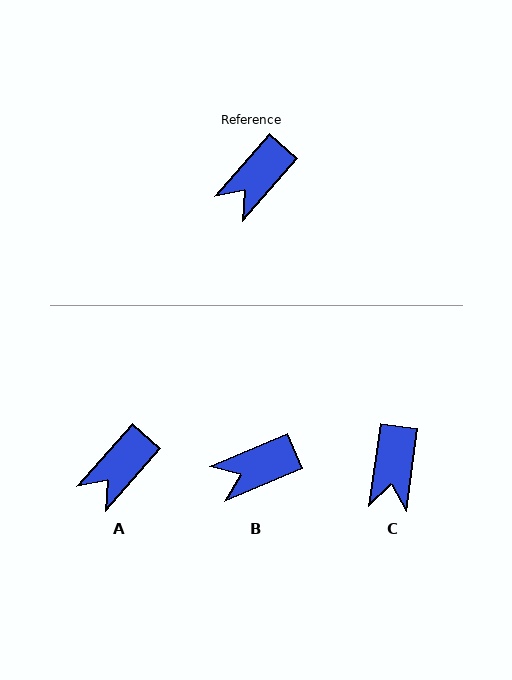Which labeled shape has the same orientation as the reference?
A.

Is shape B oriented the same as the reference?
No, it is off by about 26 degrees.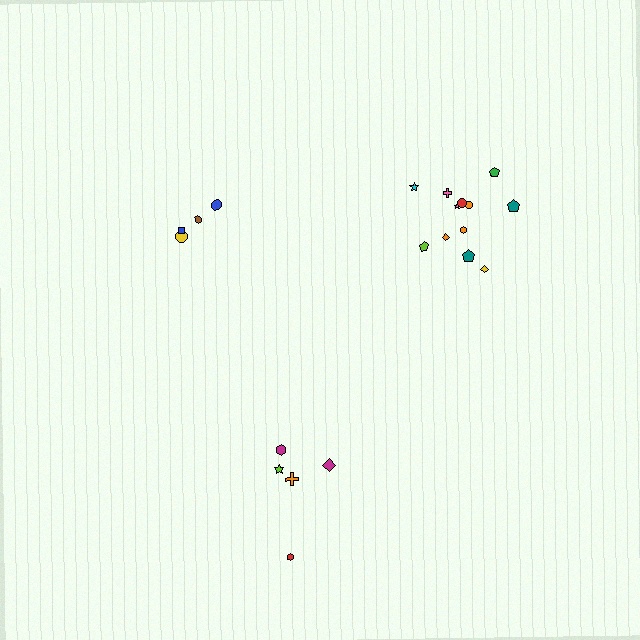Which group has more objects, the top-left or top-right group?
The top-right group.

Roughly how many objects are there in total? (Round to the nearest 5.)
Roughly 20 objects in total.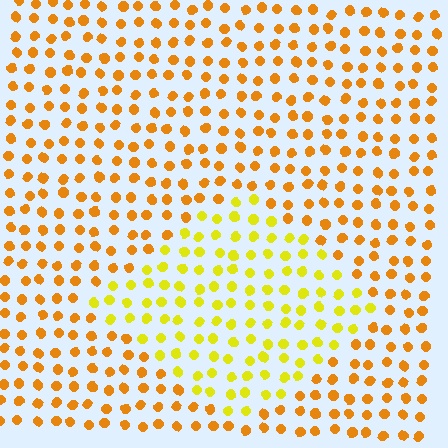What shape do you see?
I see a diamond.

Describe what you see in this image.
The image is filled with small orange elements in a uniform arrangement. A diamond-shaped region is visible where the elements are tinted to a slightly different hue, forming a subtle color boundary.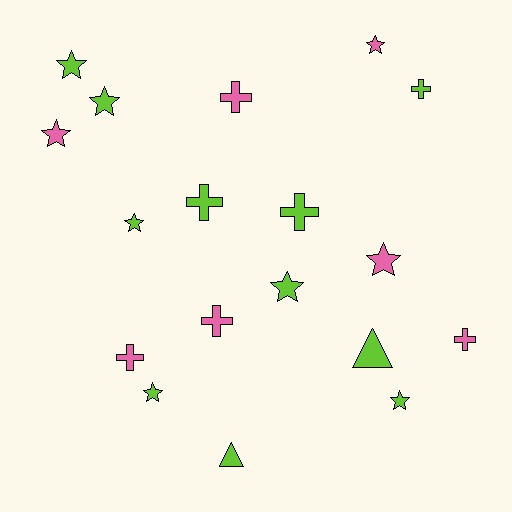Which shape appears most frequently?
Star, with 9 objects.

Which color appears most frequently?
Lime, with 11 objects.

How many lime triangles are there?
There are 2 lime triangles.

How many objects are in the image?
There are 18 objects.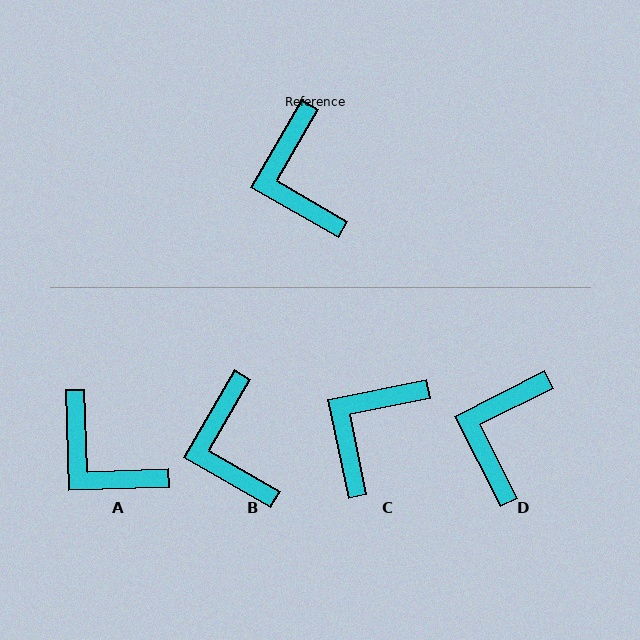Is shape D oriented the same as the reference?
No, it is off by about 33 degrees.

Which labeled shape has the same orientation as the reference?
B.